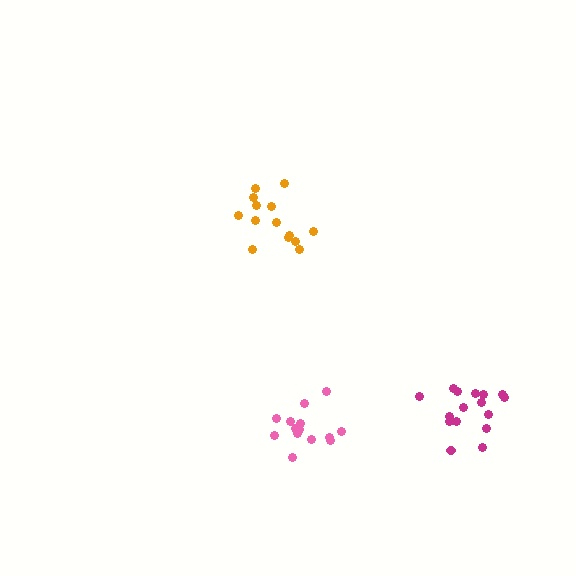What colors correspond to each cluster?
The clusters are colored: orange, magenta, pink.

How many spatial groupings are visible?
There are 3 spatial groupings.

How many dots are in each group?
Group 1: 14 dots, Group 2: 16 dots, Group 3: 14 dots (44 total).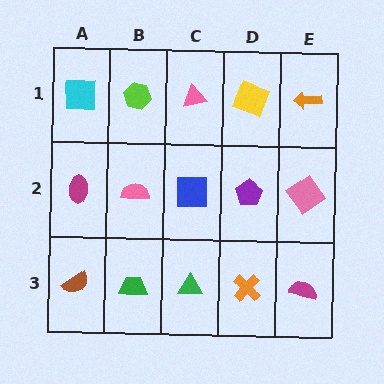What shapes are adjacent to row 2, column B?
A lime hexagon (row 1, column B), a green trapezoid (row 3, column B), a magenta ellipse (row 2, column A), a blue square (row 2, column C).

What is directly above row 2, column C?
A pink triangle.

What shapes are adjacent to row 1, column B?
A pink semicircle (row 2, column B), a cyan square (row 1, column A), a pink triangle (row 1, column C).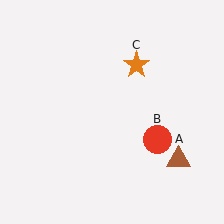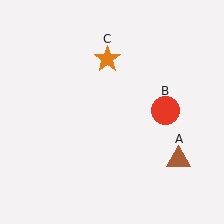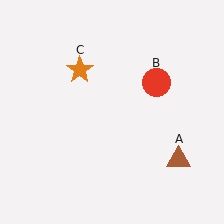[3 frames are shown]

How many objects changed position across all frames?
2 objects changed position: red circle (object B), orange star (object C).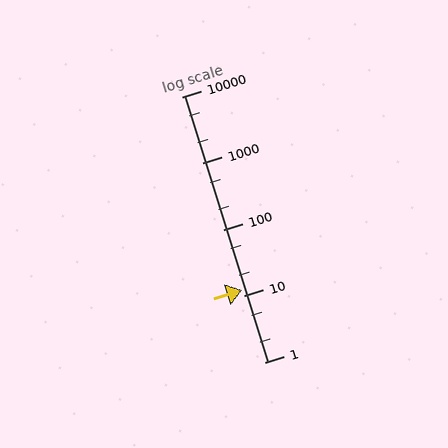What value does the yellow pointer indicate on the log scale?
The pointer indicates approximately 12.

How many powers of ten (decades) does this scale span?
The scale spans 4 decades, from 1 to 10000.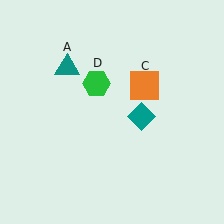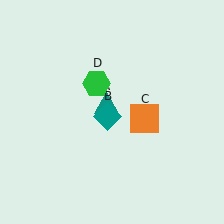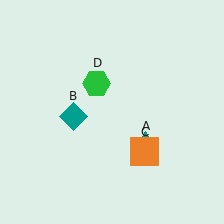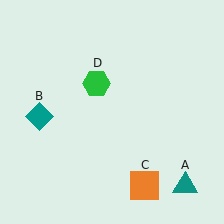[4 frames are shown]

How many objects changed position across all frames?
3 objects changed position: teal triangle (object A), teal diamond (object B), orange square (object C).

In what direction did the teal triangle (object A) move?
The teal triangle (object A) moved down and to the right.